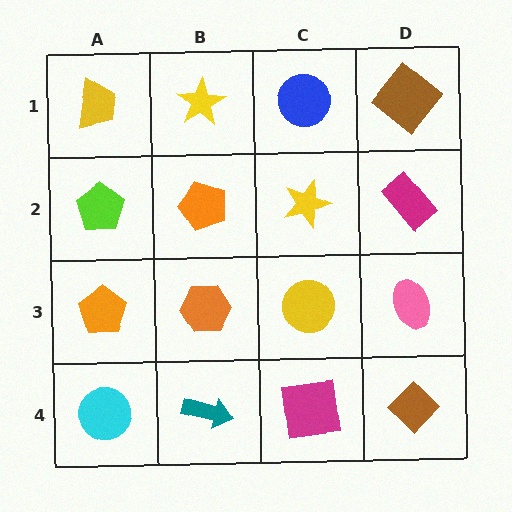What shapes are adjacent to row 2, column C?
A blue circle (row 1, column C), a yellow circle (row 3, column C), an orange pentagon (row 2, column B), a magenta rectangle (row 2, column D).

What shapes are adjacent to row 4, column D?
A pink ellipse (row 3, column D), a magenta square (row 4, column C).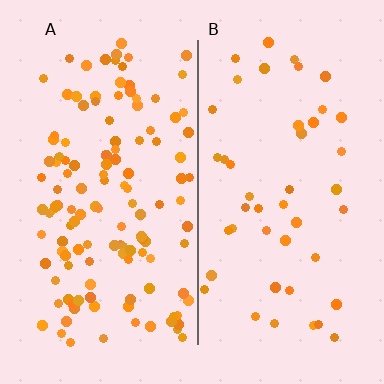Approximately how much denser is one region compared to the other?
Approximately 2.8× — region A over region B.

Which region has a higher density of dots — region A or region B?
A (the left).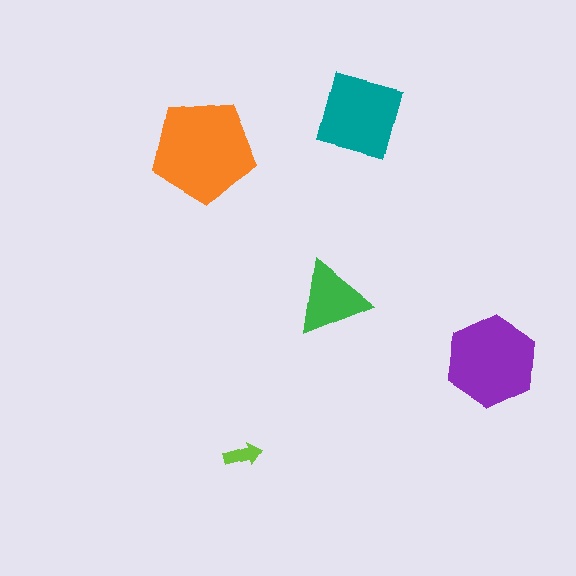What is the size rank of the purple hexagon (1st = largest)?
2nd.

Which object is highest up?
The teal square is topmost.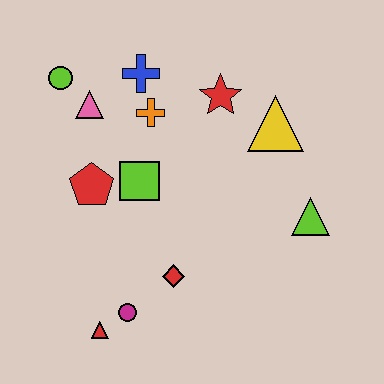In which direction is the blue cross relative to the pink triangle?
The blue cross is to the right of the pink triangle.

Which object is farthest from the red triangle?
The yellow triangle is farthest from the red triangle.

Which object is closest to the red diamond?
The magenta circle is closest to the red diamond.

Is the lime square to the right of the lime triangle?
No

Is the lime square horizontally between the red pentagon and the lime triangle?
Yes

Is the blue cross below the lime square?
No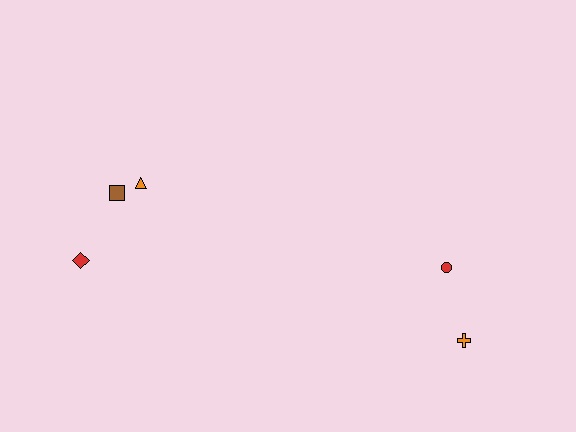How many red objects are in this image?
There are 2 red objects.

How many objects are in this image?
There are 5 objects.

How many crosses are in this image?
There is 1 cross.